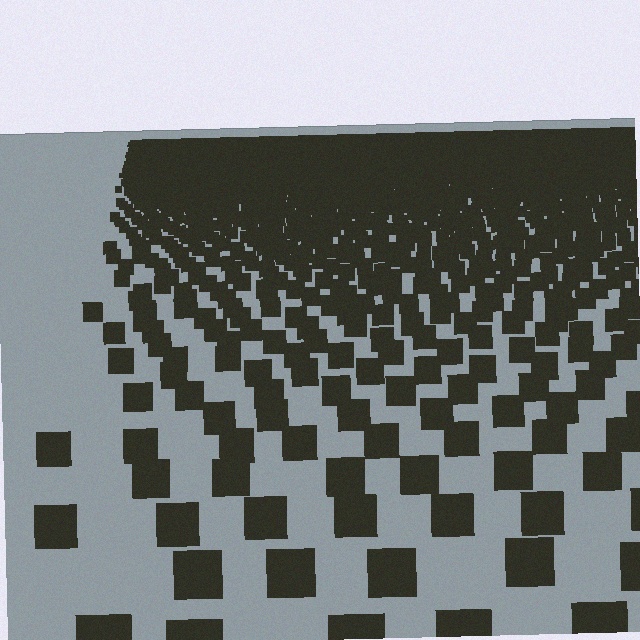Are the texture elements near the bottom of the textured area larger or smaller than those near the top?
Larger. Near the bottom, elements are closer to the viewer and appear at a bigger on-screen size.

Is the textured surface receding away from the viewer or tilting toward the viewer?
The surface is receding away from the viewer. Texture elements get smaller and denser toward the top.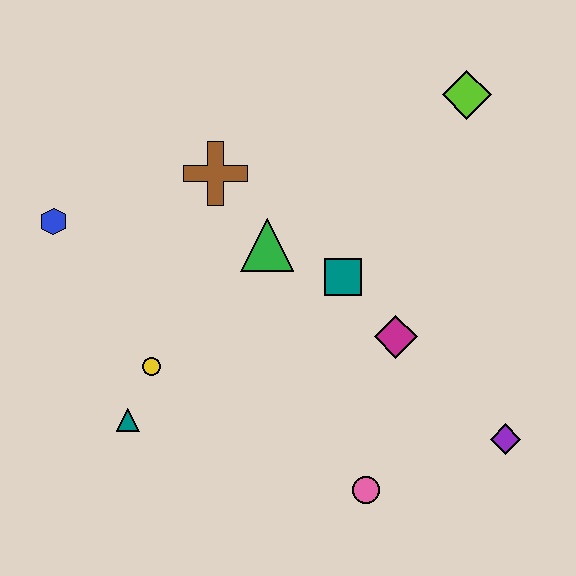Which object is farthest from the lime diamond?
The teal triangle is farthest from the lime diamond.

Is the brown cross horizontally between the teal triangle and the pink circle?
Yes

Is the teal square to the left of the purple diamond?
Yes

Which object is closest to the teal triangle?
The yellow circle is closest to the teal triangle.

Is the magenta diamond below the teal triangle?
No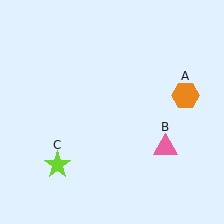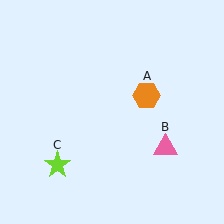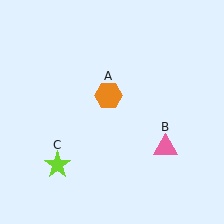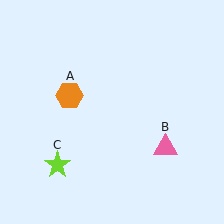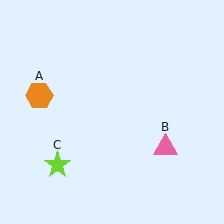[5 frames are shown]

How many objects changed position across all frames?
1 object changed position: orange hexagon (object A).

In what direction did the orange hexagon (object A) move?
The orange hexagon (object A) moved left.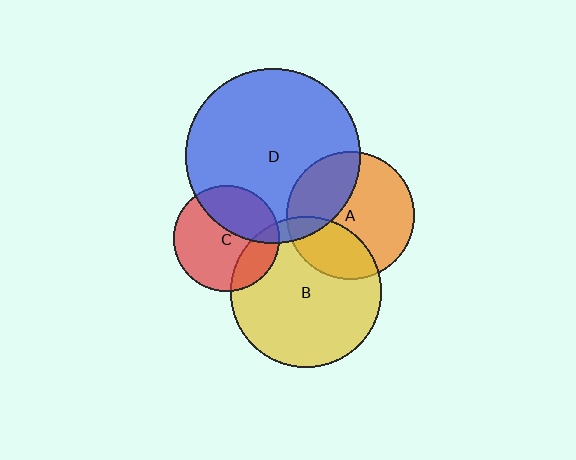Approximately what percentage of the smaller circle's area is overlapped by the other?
Approximately 5%.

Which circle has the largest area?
Circle D (blue).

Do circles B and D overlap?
Yes.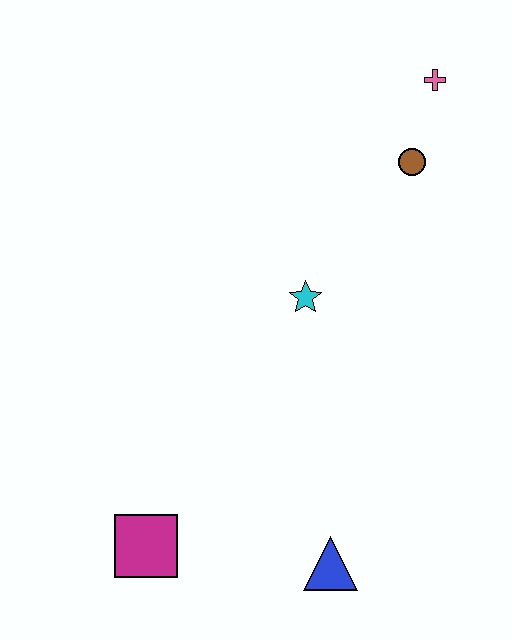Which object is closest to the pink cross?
The brown circle is closest to the pink cross.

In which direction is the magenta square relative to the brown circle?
The magenta square is below the brown circle.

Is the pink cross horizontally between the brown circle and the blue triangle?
No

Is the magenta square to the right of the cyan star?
No